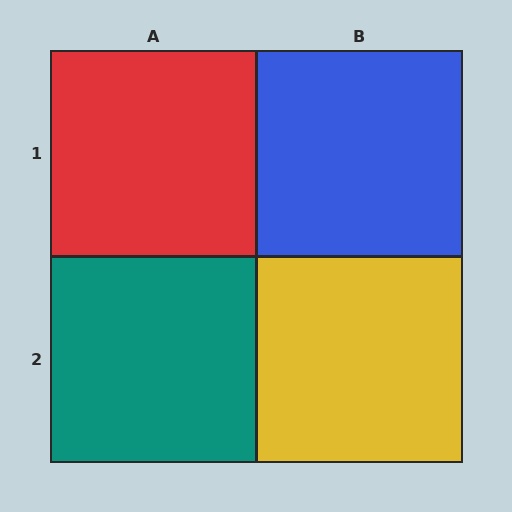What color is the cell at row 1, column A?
Red.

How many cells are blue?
1 cell is blue.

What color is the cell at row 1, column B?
Blue.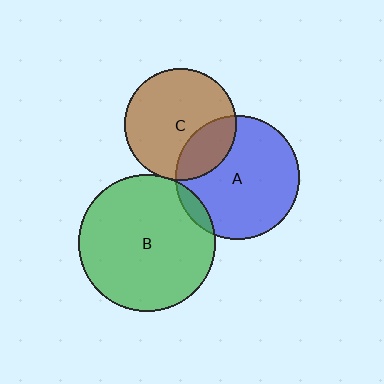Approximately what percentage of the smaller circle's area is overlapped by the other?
Approximately 25%.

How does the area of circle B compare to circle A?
Approximately 1.2 times.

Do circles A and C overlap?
Yes.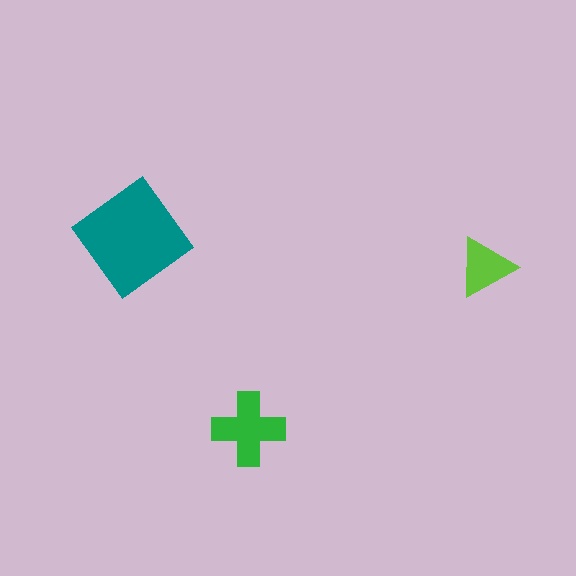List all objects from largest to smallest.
The teal diamond, the green cross, the lime triangle.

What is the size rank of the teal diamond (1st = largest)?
1st.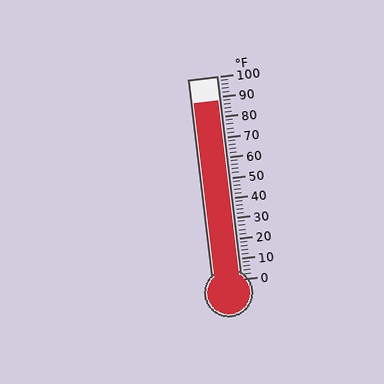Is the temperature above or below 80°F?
The temperature is above 80°F.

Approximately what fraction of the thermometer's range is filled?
The thermometer is filled to approximately 90% of its range.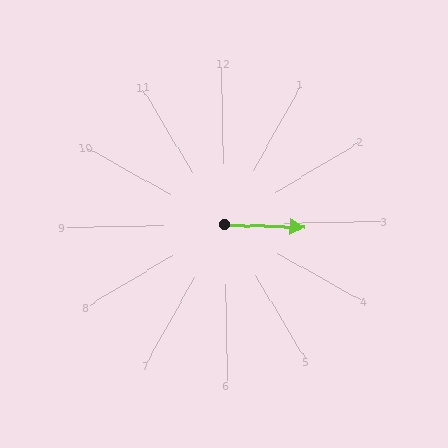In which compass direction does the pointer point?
East.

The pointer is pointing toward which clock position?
Roughly 3 o'clock.